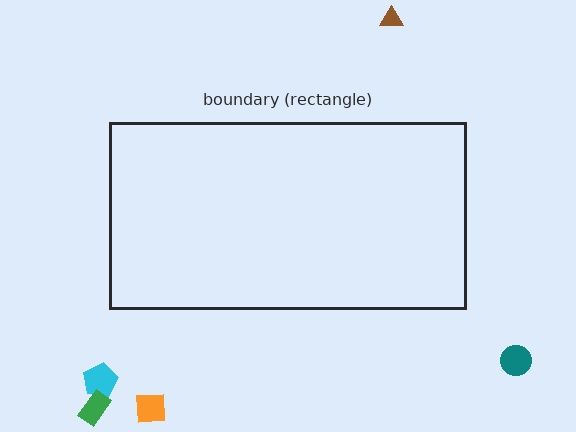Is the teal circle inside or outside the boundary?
Outside.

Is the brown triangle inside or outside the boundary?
Outside.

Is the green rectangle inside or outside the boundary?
Outside.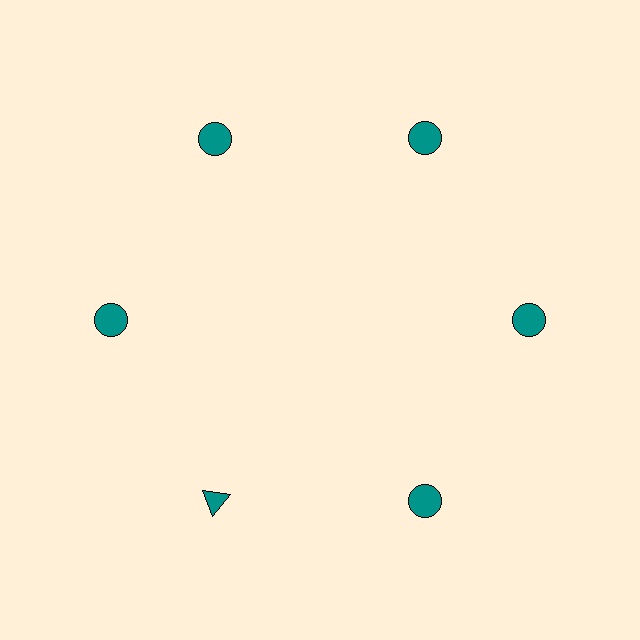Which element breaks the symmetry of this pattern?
The teal triangle at roughly the 7 o'clock position breaks the symmetry. All other shapes are teal circles.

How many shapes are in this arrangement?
There are 6 shapes arranged in a ring pattern.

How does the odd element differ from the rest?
It has a different shape: triangle instead of circle.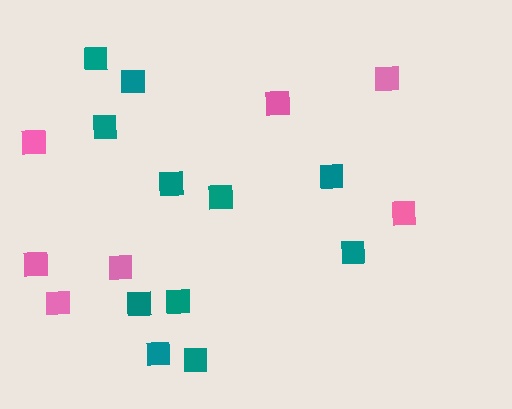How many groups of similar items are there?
There are 2 groups: one group of teal squares (11) and one group of pink squares (7).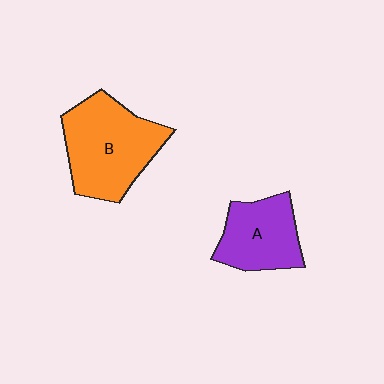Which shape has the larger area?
Shape B (orange).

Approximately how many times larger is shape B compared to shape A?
Approximately 1.5 times.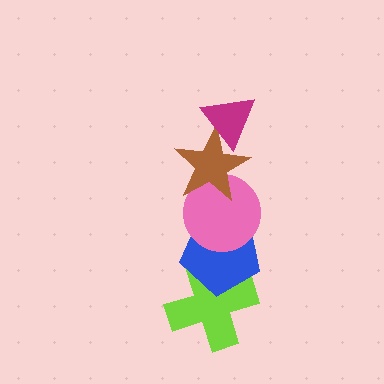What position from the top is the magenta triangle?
The magenta triangle is 1st from the top.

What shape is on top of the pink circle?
The brown star is on top of the pink circle.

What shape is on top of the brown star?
The magenta triangle is on top of the brown star.